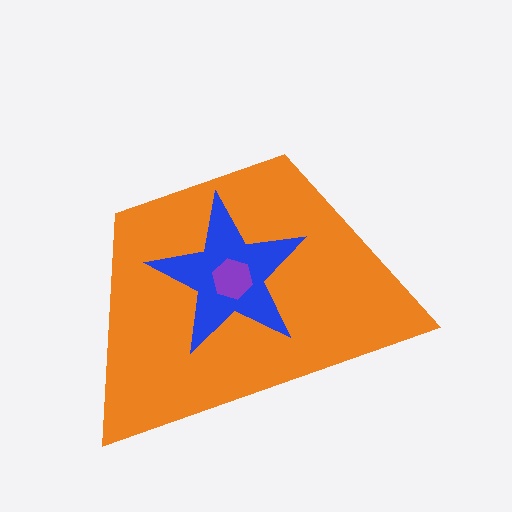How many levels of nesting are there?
3.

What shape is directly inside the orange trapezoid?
The blue star.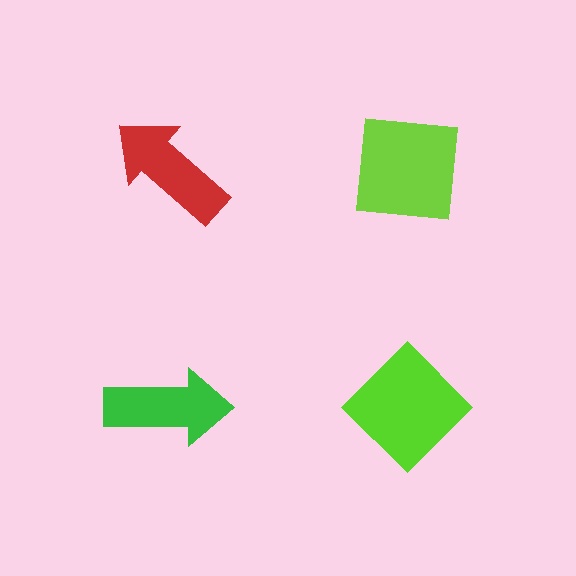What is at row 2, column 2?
A lime diamond.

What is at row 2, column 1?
A green arrow.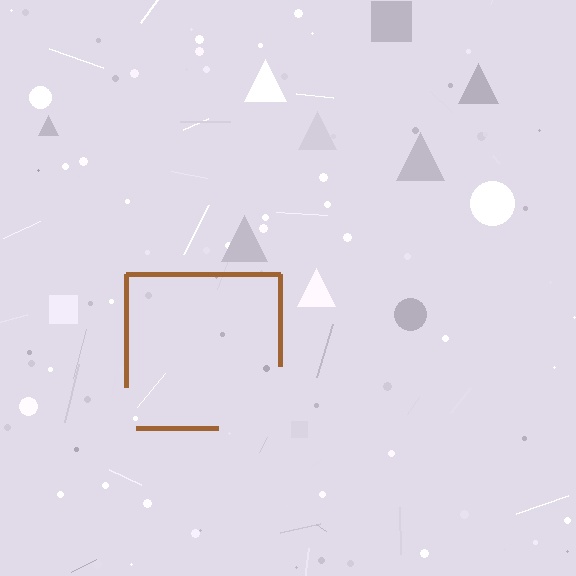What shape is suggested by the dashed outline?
The dashed outline suggests a square.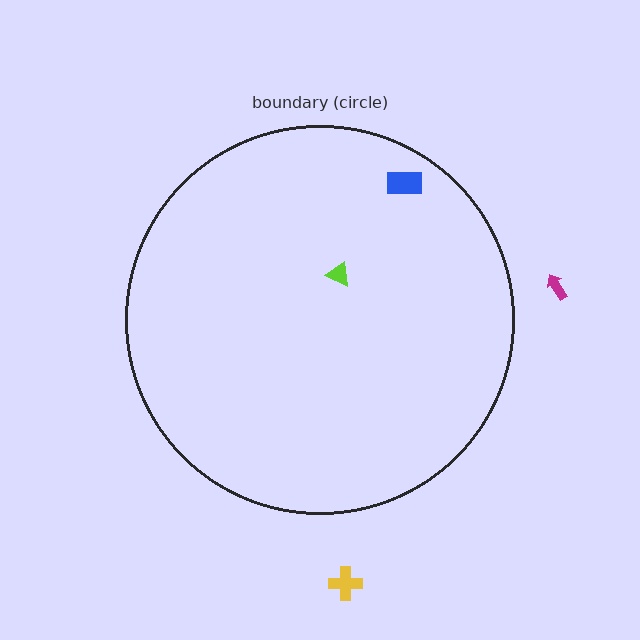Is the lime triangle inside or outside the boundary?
Inside.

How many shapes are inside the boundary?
2 inside, 2 outside.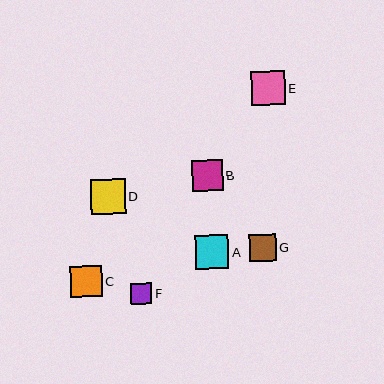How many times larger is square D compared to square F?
Square D is approximately 1.6 times the size of square F.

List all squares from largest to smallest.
From largest to smallest: D, E, A, C, B, G, F.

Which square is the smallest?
Square F is the smallest with a size of approximately 21 pixels.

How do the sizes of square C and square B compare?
Square C and square B are approximately the same size.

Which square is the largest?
Square D is the largest with a size of approximately 34 pixels.